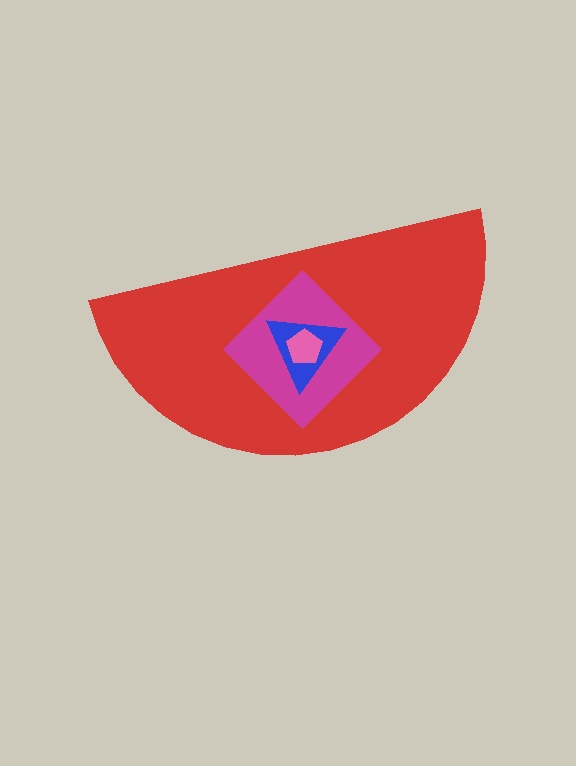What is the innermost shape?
The pink pentagon.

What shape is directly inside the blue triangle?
The pink pentagon.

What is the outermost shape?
The red semicircle.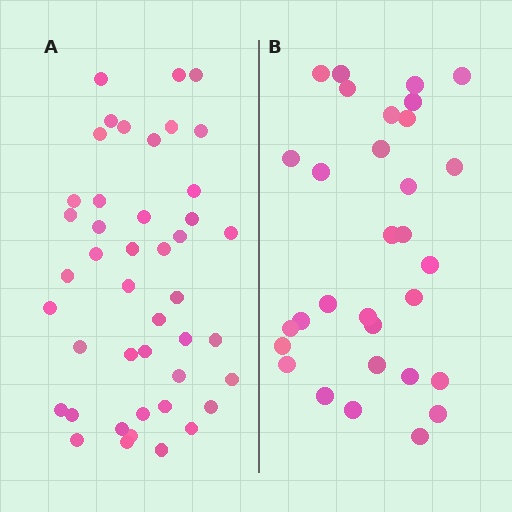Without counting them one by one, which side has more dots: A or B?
Region A (the left region) has more dots.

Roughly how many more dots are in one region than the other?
Region A has approximately 15 more dots than region B.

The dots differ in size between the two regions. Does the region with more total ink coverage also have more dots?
No. Region B has more total ink coverage because its dots are larger, but region A actually contains more individual dots. Total area can be misleading — the number of items is what matters here.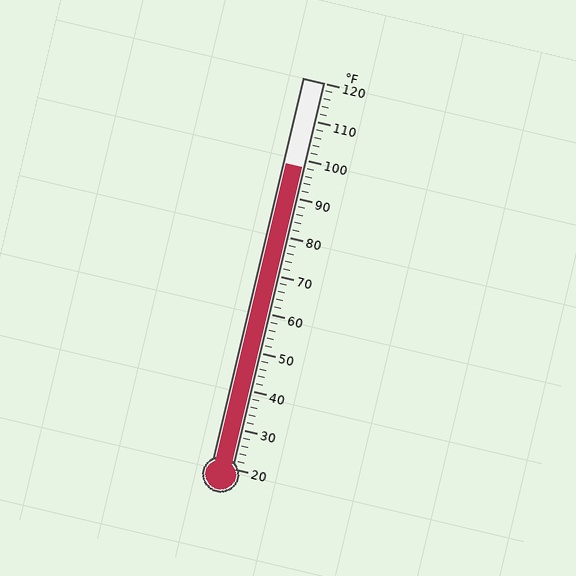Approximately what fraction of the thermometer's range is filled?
The thermometer is filled to approximately 80% of its range.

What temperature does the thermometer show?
The thermometer shows approximately 98°F.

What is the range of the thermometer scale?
The thermometer scale ranges from 20°F to 120°F.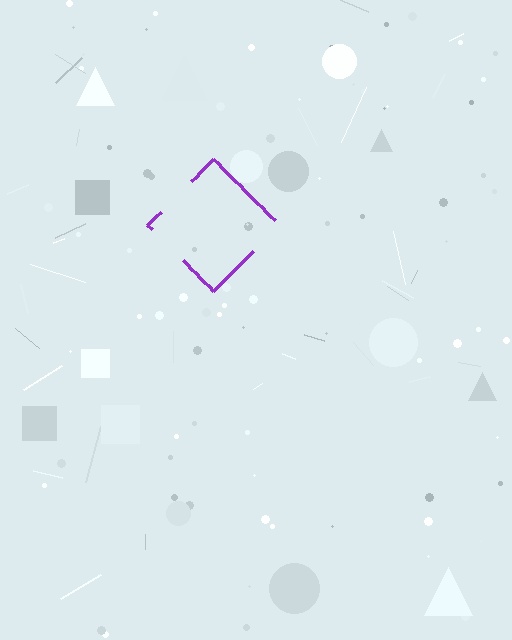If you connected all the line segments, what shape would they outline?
They would outline a diamond.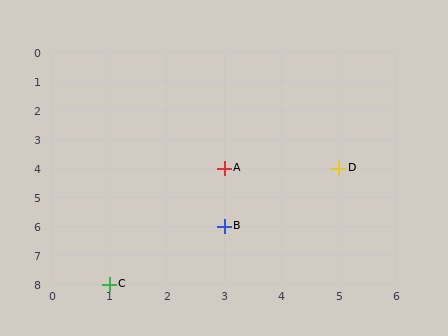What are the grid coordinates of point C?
Point C is at grid coordinates (1, 8).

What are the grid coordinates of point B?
Point B is at grid coordinates (3, 6).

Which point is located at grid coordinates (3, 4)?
Point A is at (3, 4).